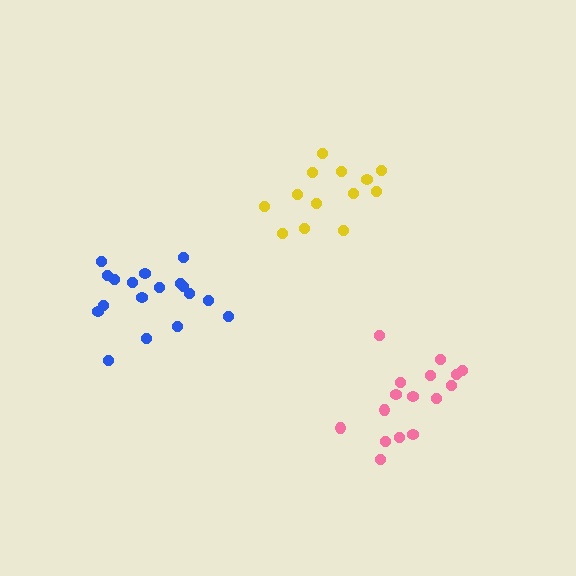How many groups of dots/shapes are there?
There are 3 groups.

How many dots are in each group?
Group 1: 13 dots, Group 2: 18 dots, Group 3: 16 dots (47 total).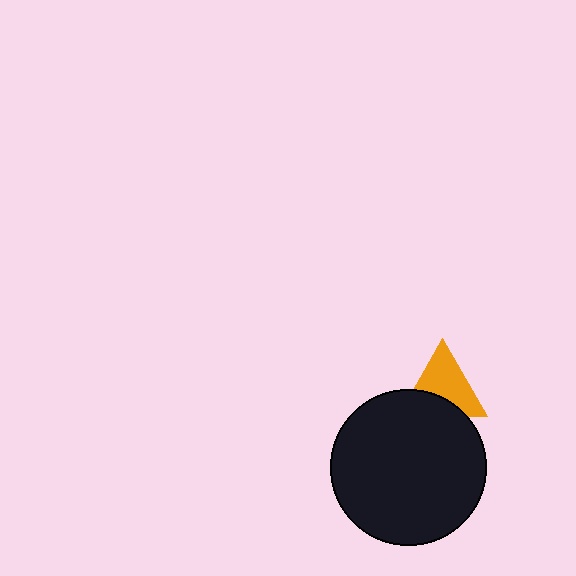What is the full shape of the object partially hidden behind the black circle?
The partially hidden object is an orange triangle.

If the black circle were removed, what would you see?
You would see the complete orange triangle.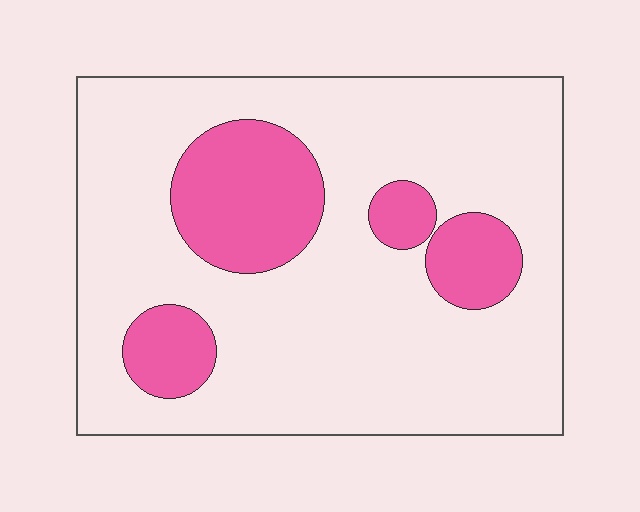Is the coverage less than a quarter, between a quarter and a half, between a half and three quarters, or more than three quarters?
Less than a quarter.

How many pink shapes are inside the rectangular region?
4.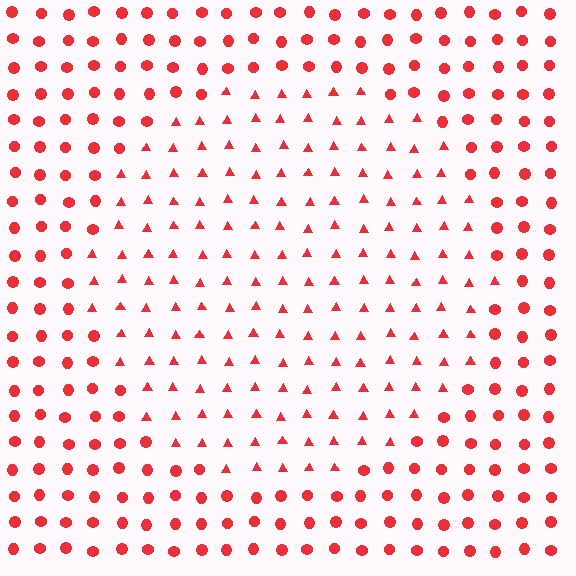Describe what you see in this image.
The image is filled with small red elements arranged in a uniform grid. A circle-shaped region contains triangles, while the surrounding area contains circles. The boundary is defined purely by the change in element shape.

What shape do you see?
I see a circle.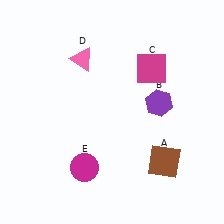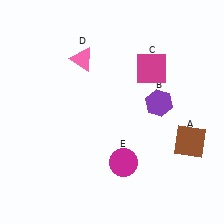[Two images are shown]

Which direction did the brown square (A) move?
The brown square (A) moved right.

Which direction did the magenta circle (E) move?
The magenta circle (E) moved right.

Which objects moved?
The objects that moved are: the brown square (A), the magenta circle (E).